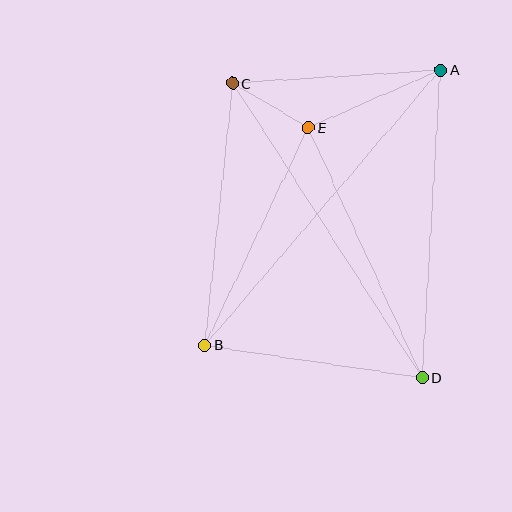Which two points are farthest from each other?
Points A and B are farthest from each other.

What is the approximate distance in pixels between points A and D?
The distance between A and D is approximately 308 pixels.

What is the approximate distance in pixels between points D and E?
The distance between D and E is approximately 274 pixels.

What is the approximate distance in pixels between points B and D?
The distance between B and D is approximately 219 pixels.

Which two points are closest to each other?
Points C and E are closest to each other.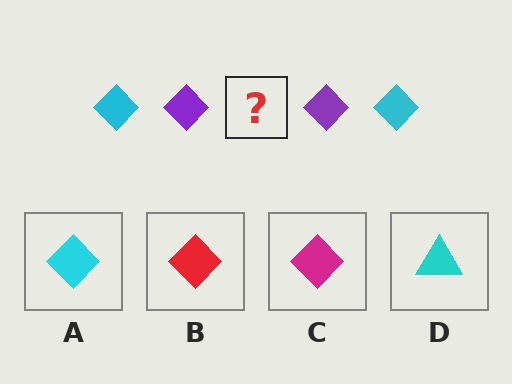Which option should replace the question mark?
Option A.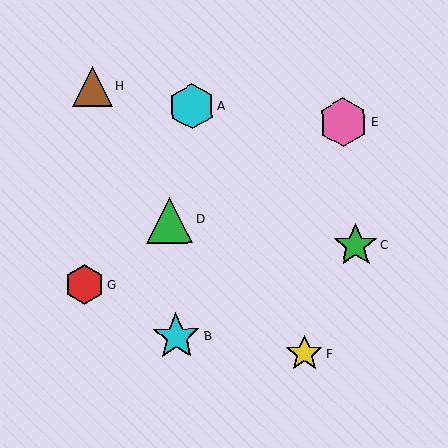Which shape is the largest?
The pink hexagon (labeled E) is the largest.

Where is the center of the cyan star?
The center of the cyan star is at (176, 336).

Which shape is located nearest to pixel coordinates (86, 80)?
The brown triangle (labeled H) at (93, 87) is nearest to that location.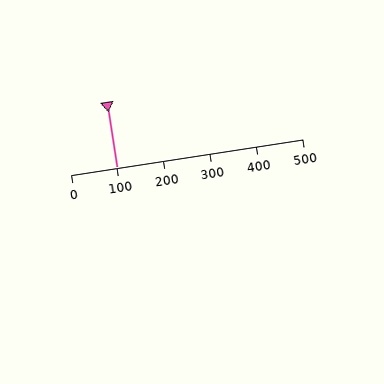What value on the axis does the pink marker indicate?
The marker indicates approximately 100.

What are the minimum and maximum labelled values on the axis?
The axis runs from 0 to 500.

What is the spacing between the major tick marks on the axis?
The major ticks are spaced 100 apart.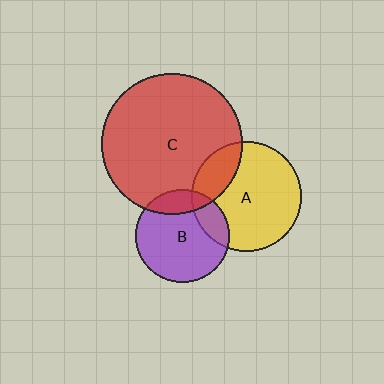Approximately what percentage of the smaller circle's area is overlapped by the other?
Approximately 15%.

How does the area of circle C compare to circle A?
Approximately 1.6 times.